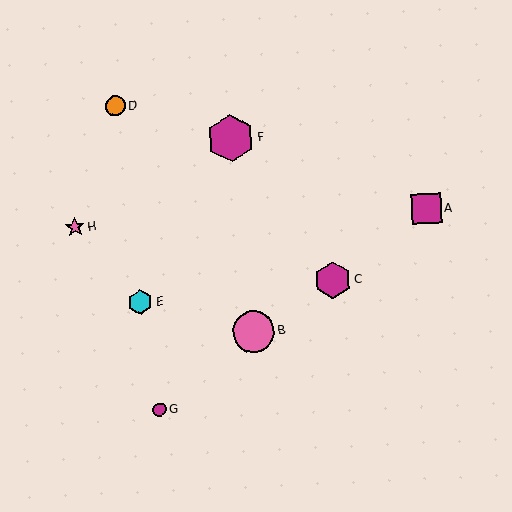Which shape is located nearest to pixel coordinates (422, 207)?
The magenta square (labeled A) at (426, 209) is nearest to that location.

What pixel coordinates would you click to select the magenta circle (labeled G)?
Click at (160, 409) to select the magenta circle G.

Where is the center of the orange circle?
The center of the orange circle is at (115, 106).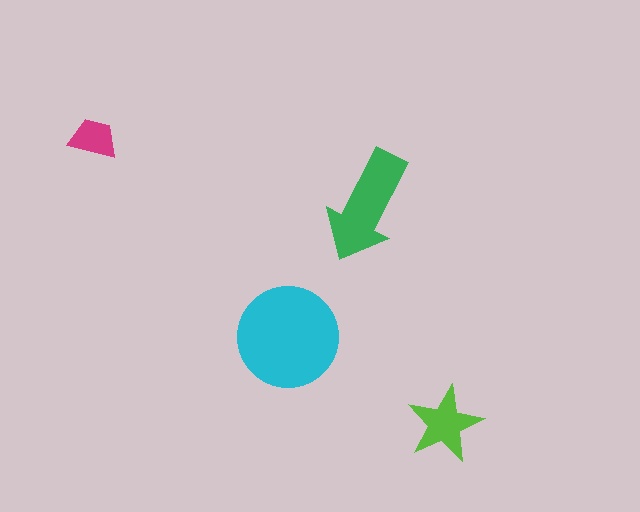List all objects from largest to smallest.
The cyan circle, the green arrow, the lime star, the magenta trapezoid.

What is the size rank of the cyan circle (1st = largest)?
1st.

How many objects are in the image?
There are 4 objects in the image.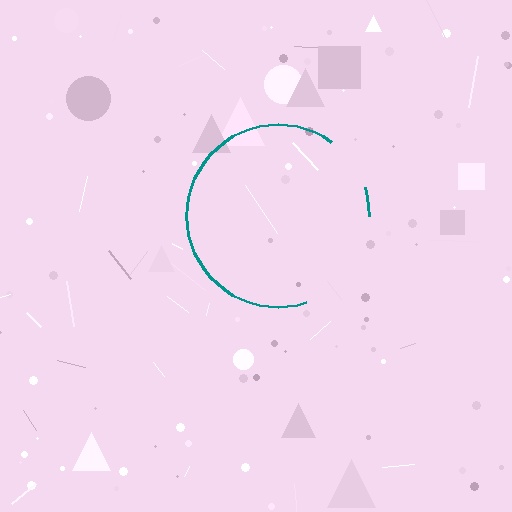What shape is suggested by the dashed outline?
The dashed outline suggests a circle.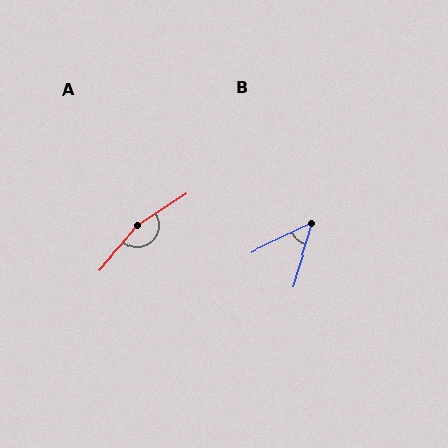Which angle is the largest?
A, at approximately 164 degrees.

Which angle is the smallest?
B, at approximately 47 degrees.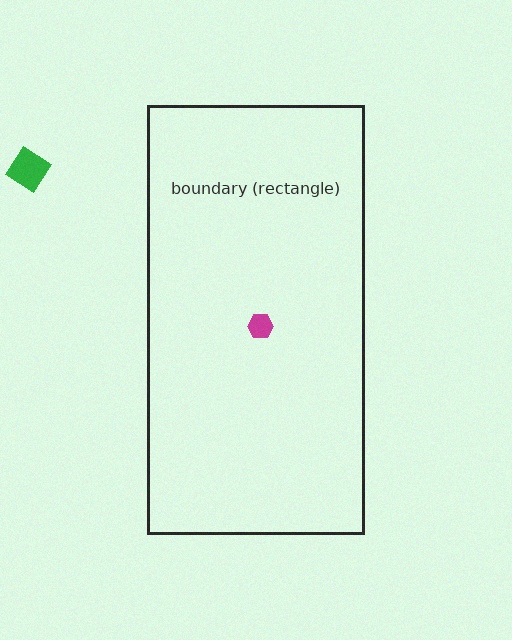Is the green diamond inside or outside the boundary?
Outside.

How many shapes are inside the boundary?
1 inside, 1 outside.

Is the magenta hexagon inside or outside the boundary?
Inside.